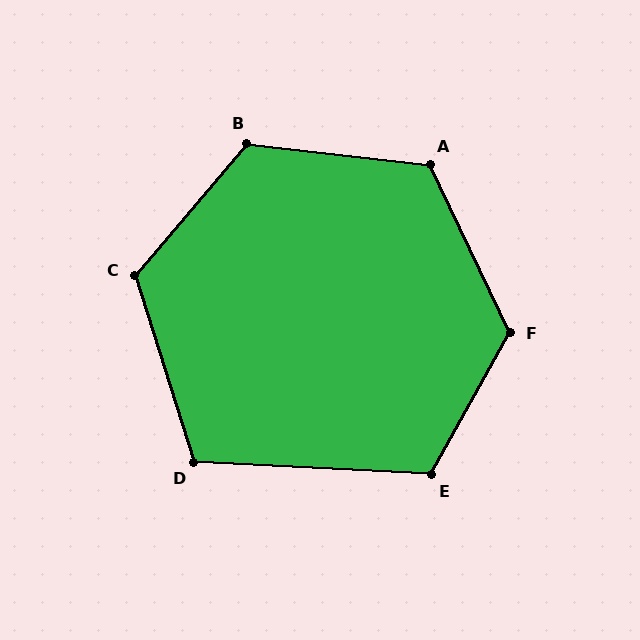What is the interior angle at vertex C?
Approximately 122 degrees (obtuse).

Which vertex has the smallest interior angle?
D, at approximately 110 degrees.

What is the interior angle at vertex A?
Approximately 122 degrees (obtuse).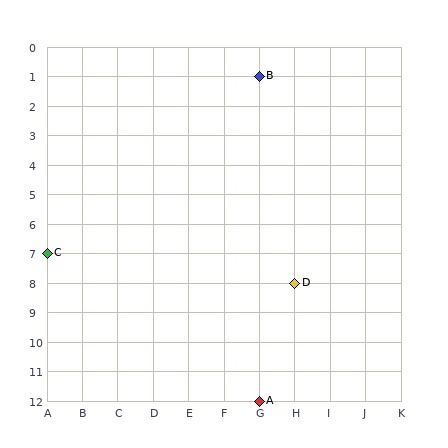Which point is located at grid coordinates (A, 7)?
Point C is at (A, 7).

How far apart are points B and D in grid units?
Points B and D are 1 column and 7 rows apart (about 7.1 grid units diagonally).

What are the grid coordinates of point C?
Point C is at grid coordinates (A, 7).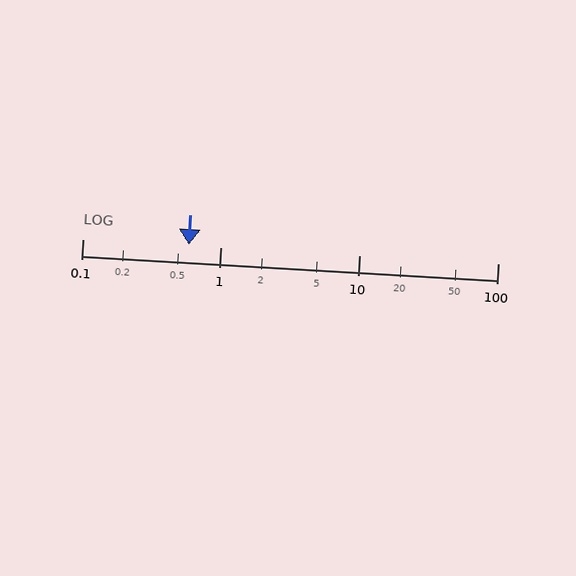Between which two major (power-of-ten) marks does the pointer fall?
The pointer is between 0.1 and 1.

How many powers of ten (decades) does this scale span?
The scale spans 3 decades, from 0.1 to 100.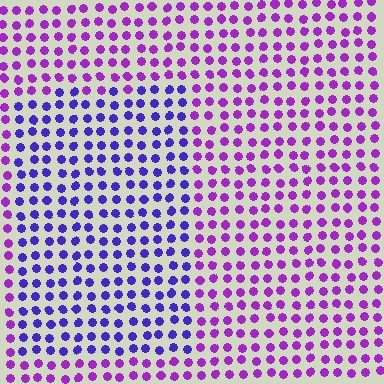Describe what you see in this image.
The image is filled with small purple elements in a uniform arrangement. A rectangle-shaped region is visible where the elements are tinted to a slightly different hue, forming a subtle color boundary.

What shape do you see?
I see a rectangle.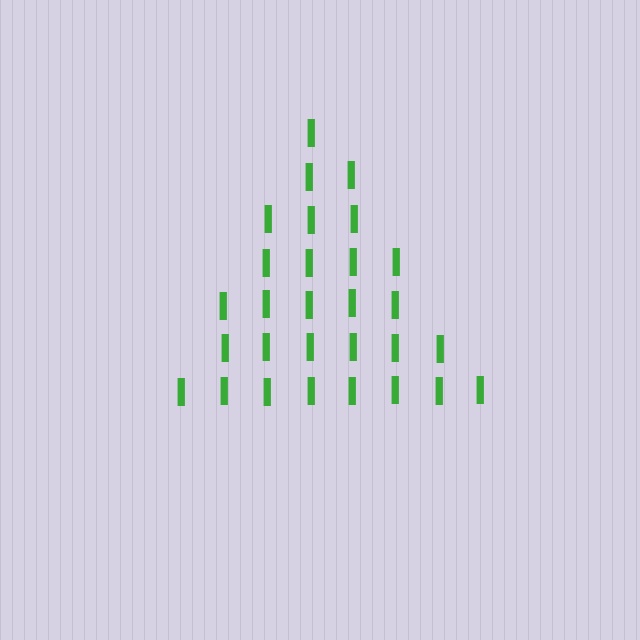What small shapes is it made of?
It is made of small letter I's.